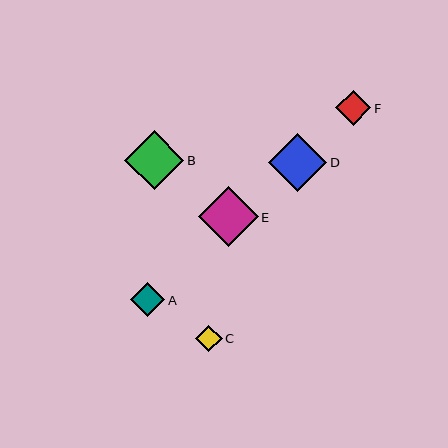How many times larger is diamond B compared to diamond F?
Diamond B is approximately 1.7 times the size of diamond F.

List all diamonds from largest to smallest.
From largest to smallest: E, B, D, F, A, C.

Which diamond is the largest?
Diamond E is the largest with a size of approximately 60 pixels.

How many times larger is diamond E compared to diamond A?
Diamond E is approximately 1.8 times the size of diamond A.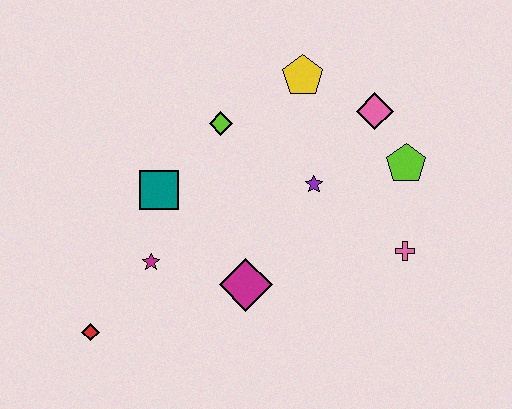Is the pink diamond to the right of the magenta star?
Yes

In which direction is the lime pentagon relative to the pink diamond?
The lime pentagon is below the pink diamond.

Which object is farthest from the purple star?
The red diamond is farthest from the purple star.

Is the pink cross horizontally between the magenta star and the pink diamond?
No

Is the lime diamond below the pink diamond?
Yes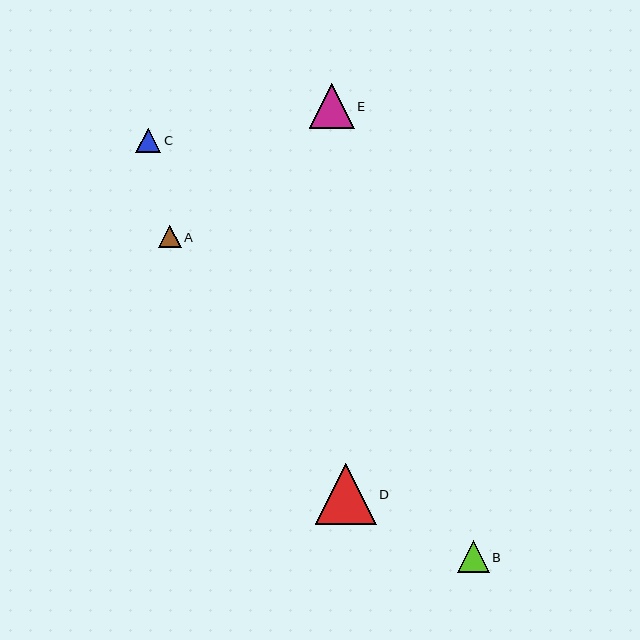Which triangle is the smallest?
Triangle A is the smallest with a size of approximately 22 pixels.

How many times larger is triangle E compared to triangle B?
Triangle E is approximately 1.4 times the size of triangle B.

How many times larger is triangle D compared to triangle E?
Triangle D is approximately 1.4 times the size of triangle E.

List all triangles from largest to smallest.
From largest to smallest: D, E, B, C, A.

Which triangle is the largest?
Triangle D is the largest with a size of approximately 61 pixels.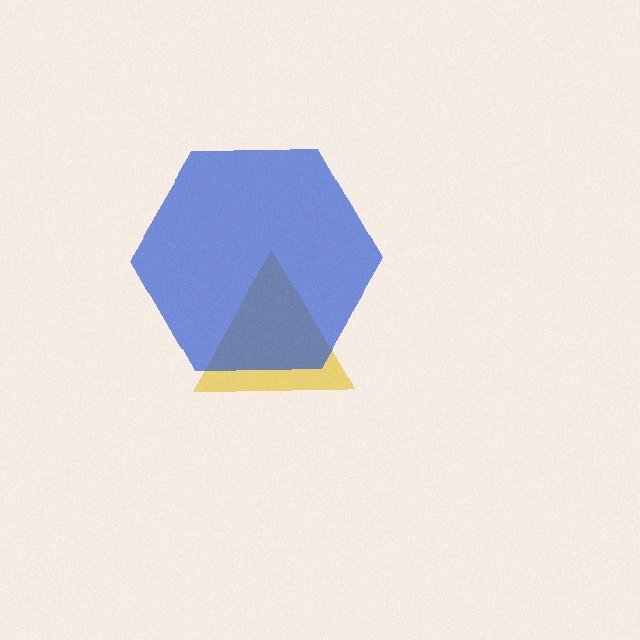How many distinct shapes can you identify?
There are 2 distinct shapes: a yellow triangle, a blue hexagon.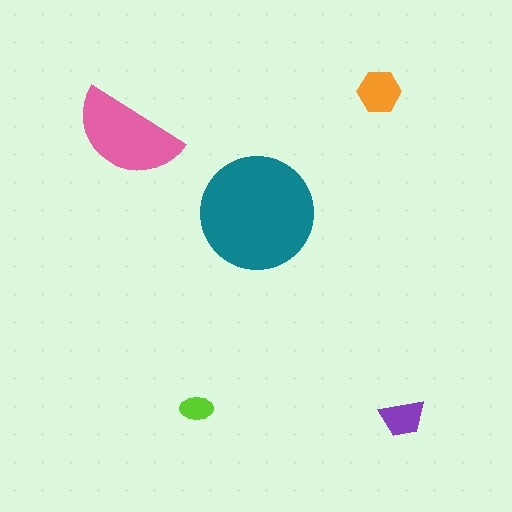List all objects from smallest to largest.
The lime ellipse, the purple trapezoid, the orange hexagon, the pink semicircle, the teal circle.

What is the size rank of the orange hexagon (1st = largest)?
3rd.